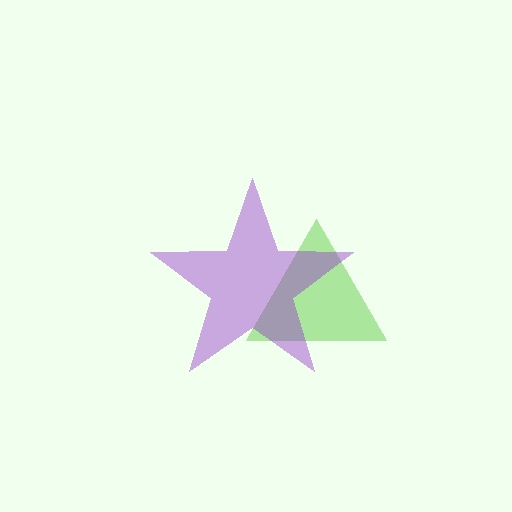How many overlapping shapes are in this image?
There are 2 overlapping shapes in the image.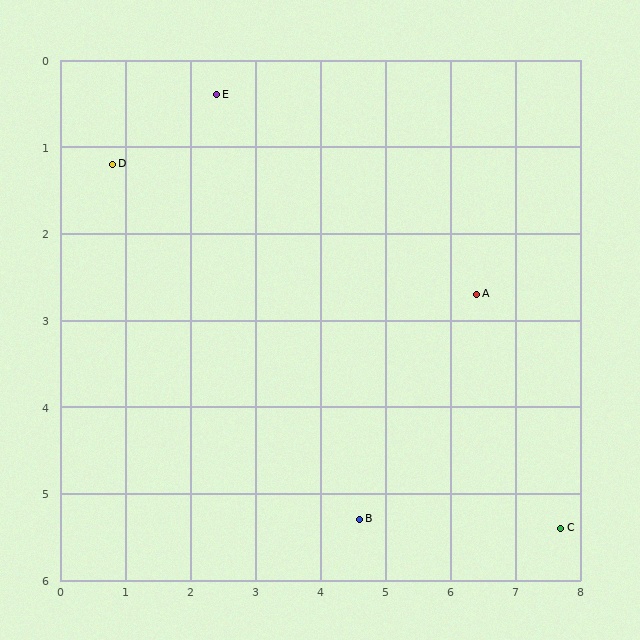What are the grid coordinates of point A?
Point A is at approximately (6.4, 2.7).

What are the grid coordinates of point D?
Point D is at approximately (0.8, 1.2).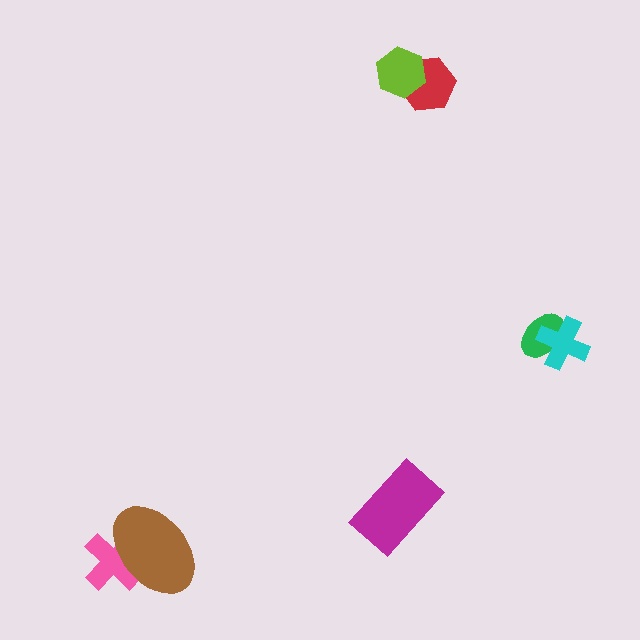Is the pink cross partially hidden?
Yes, it is partially covered by another shape.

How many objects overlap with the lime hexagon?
1 object overlaps with the lime hexagon.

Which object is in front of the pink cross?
The brown ellipse is in front of the pink cross.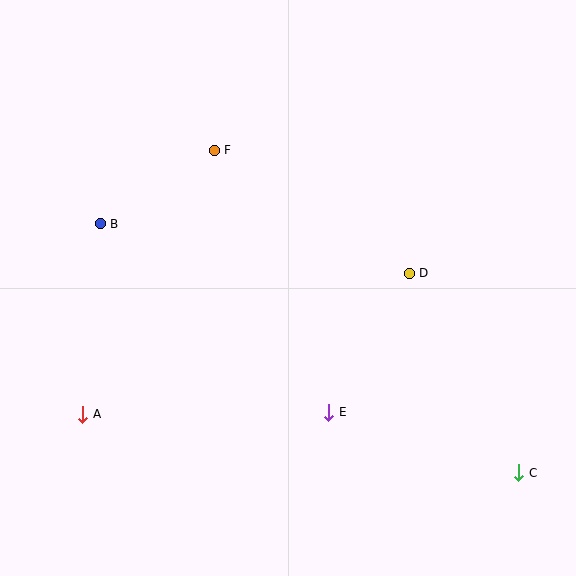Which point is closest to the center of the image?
Point D at (409, 273) is closest to the center.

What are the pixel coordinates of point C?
Point C is at (519, 473).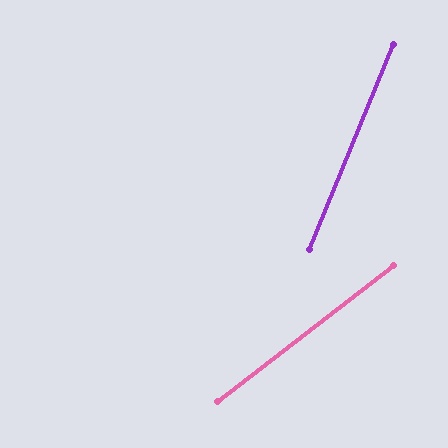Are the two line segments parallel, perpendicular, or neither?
Neither parallel nor perpendicular — they differ by about 30°.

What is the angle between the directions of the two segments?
Approximately 30 degrees.